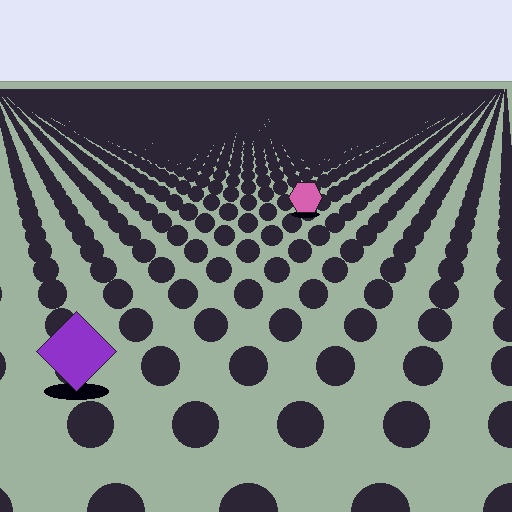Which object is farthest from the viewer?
The pink hexagon is farthest from the viewer. It appears smaller and the ground texture around it is denser.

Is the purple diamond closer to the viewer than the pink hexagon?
Yes. The purple diamond is closer — you can tell from the texture gradient: the ground texture is coarser near it.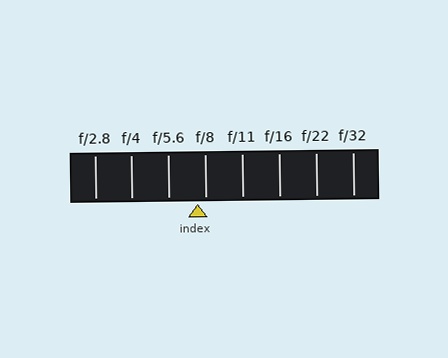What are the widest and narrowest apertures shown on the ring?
The widest aperture shown is f/2.8 and the narrowest is f/32.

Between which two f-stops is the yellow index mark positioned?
The index mark is between f/5.6 and f/8.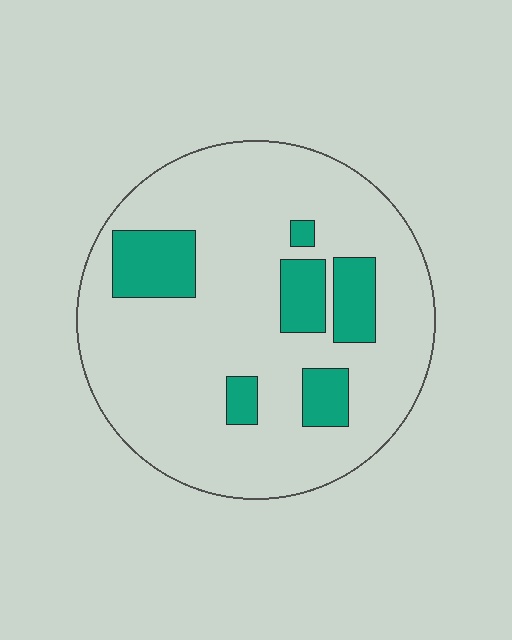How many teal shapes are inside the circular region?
6.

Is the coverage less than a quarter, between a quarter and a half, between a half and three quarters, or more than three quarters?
Less than a quarter.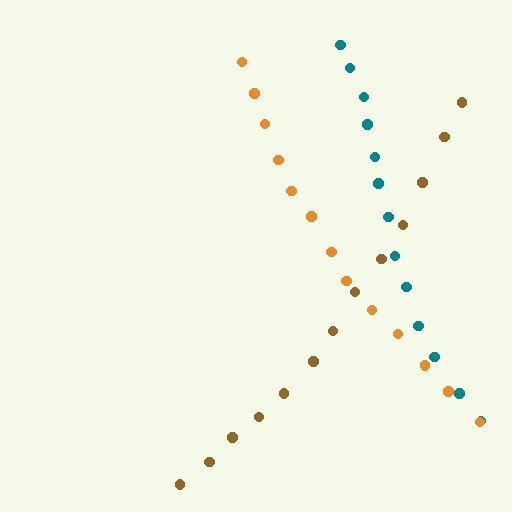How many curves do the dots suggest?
There are 3 distinct paths.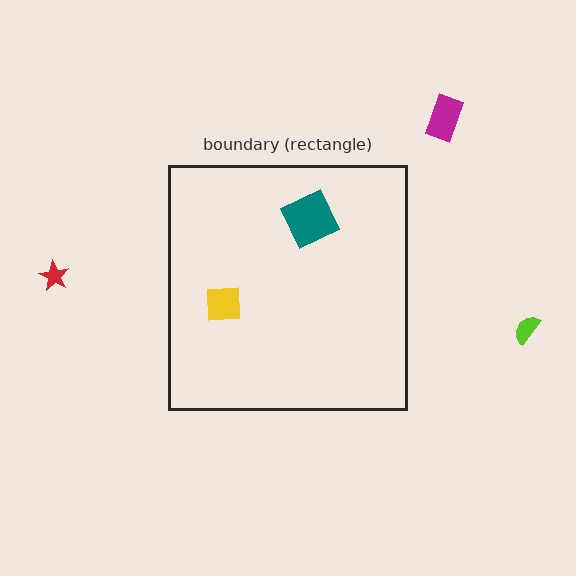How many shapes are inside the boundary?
2 inside, 3 outside.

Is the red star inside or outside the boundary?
Outside.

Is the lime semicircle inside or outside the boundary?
Outside.